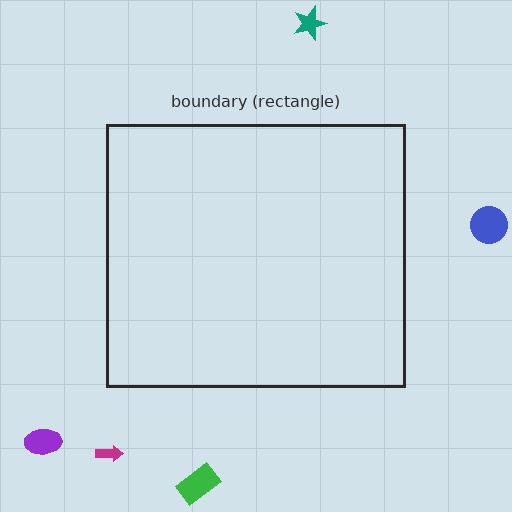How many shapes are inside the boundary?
0 inside, 5 outside.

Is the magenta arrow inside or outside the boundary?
Outside.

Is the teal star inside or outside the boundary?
Outside.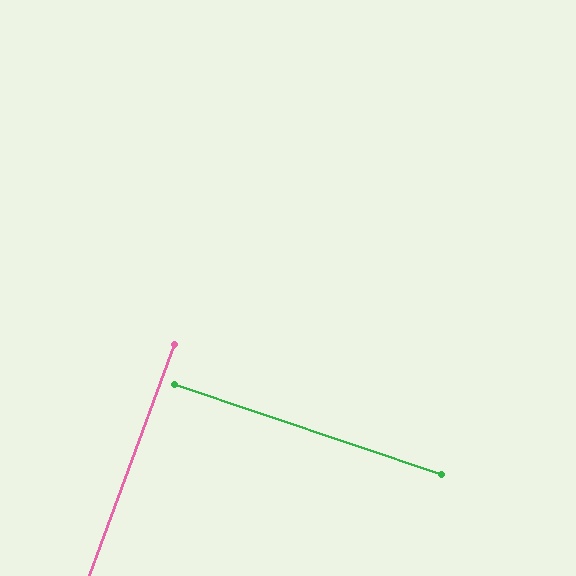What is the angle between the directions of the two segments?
Approximately 88 degrees.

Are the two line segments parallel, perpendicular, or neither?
Perpendicular — they meet at approximately 88°.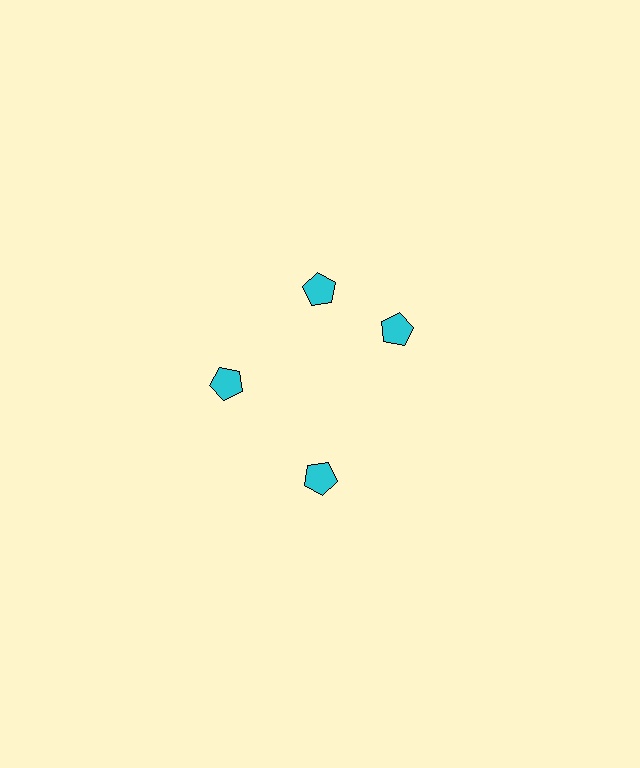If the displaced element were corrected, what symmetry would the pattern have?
It would have 4-fold rotational symmetry — the pattern would map onto itself every 90 degrees.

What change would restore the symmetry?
The symmetry would be restored by rotating it back into even spacing with its neighbors so that all 4 pentagons sit at equal angles and equal distance from the center.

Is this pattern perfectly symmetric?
No. The 4 cyan pentagons are arranged in a ring, but one element near the 3 o'clock position is rotated out of alignment along the ring, breaking the 4-fold rotational symmetry.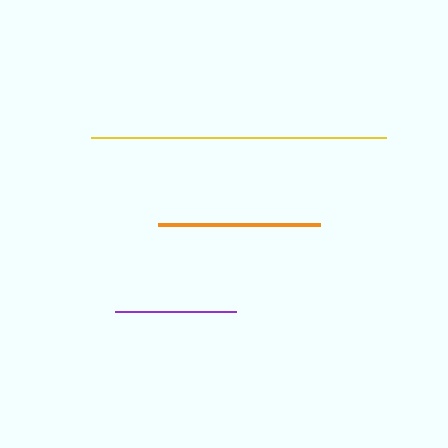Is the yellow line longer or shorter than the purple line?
The yellow line is longer than the purple line.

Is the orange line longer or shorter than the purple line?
The orange line is longer than the purple line.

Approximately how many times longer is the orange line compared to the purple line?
The orange line is approximately 1.3 times the length of the purple line.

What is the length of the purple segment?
The purple segment is approximately 121 pixels long.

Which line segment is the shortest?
The purple line is the shortest at approximately 121 pixels.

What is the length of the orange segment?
The orange segment is approximately 161 pixels long.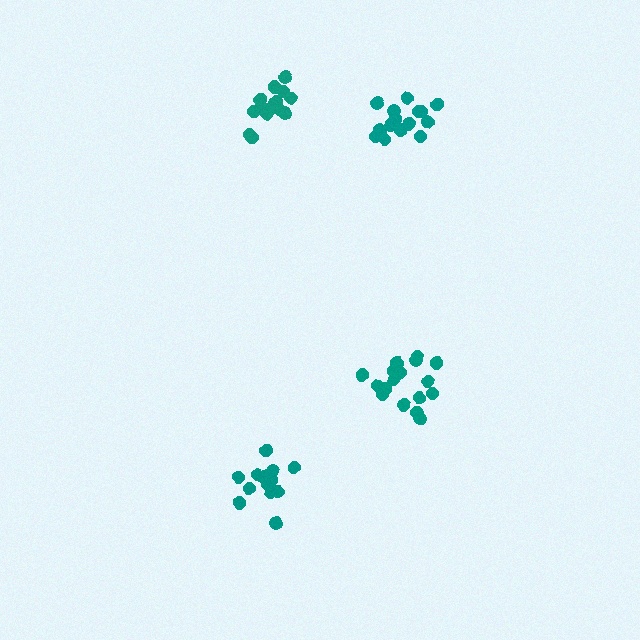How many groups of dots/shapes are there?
There are 4 groups.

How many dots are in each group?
Group 1: 17 dots, Group 2: 16 dots, Group 3: 15 dots, Group 4: 15 dots (63 total).